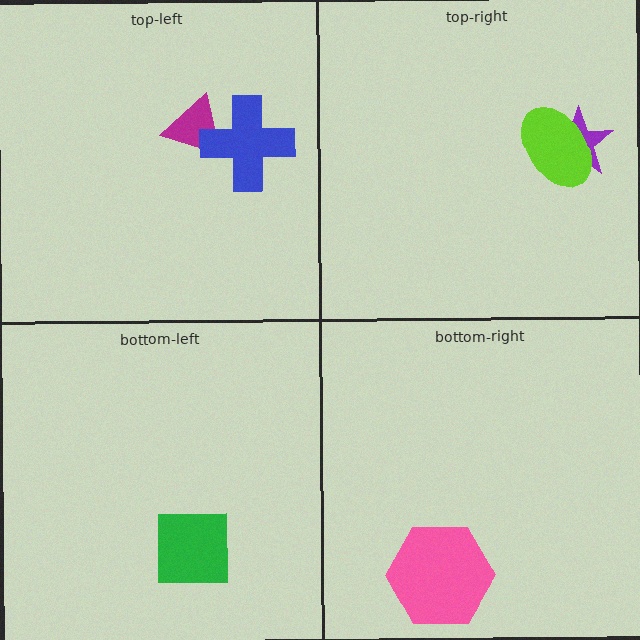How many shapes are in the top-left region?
2.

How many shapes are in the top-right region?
2.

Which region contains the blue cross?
The top-left region.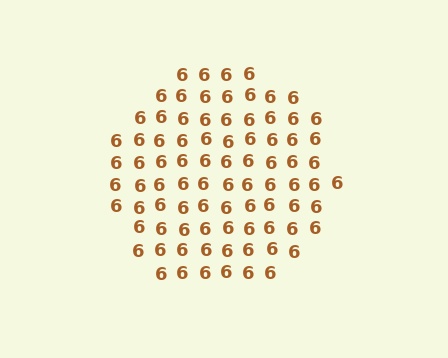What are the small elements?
The small elements are digit 6's.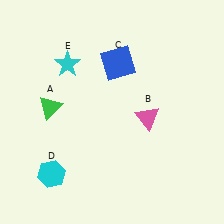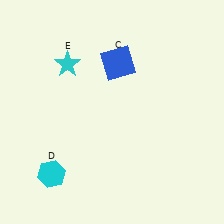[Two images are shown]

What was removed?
The pink triangle (B), the green triangle (A) were removed in Image 2.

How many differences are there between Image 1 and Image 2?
There are 2 differences between the two images.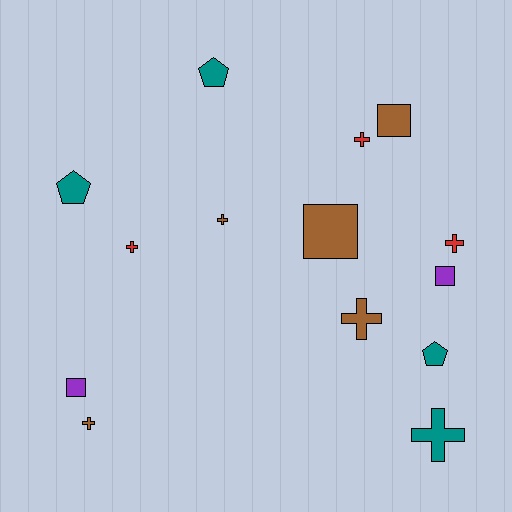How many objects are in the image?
There are 14 objects.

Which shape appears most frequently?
Cross, with 7 objects.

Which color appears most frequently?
Brown, with 5 objects.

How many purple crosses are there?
There are no purple crosses.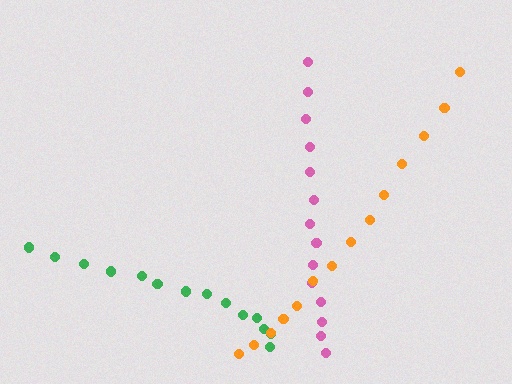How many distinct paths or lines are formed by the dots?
There are 3 distinct paths.